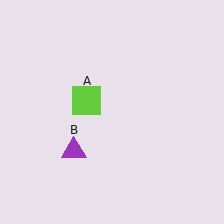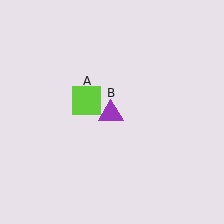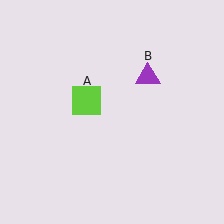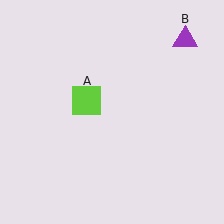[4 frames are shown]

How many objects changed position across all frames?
1 object changed position: purple triangle (object B).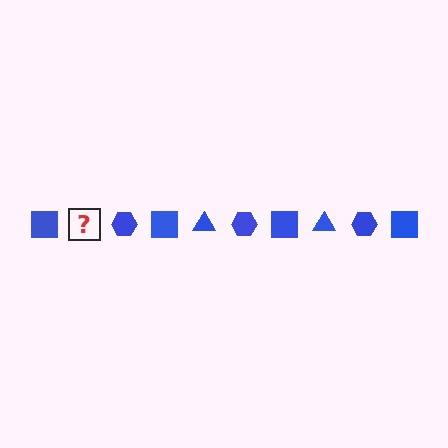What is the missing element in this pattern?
The missing element is a blue triangle.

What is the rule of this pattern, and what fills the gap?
The rule is that the pattern cycles through square, triangle, hexagon shapes in blue. The gap should be filled with a blue triangle.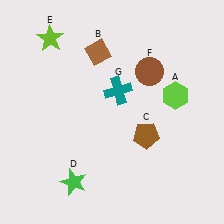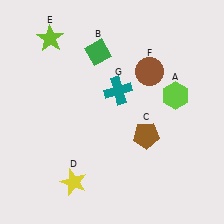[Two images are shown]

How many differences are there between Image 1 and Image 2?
There are 2 differences between the two images.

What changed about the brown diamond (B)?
In Image 1, B is brown. In Image 2, it changed to green.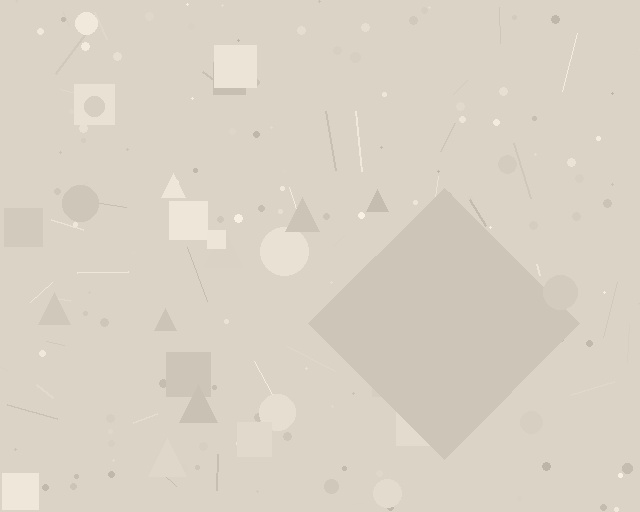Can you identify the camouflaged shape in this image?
The camouflaged shape is a diamond.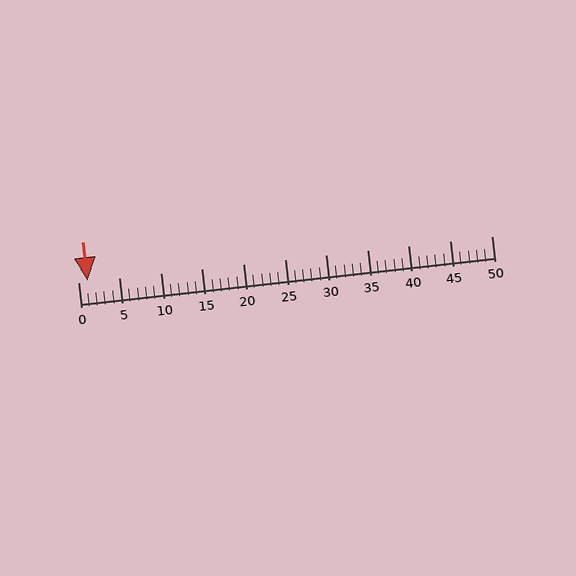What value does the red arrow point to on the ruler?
The red arrow points to approximately 1.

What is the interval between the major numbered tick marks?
The major tick marks are spaced 5 units apart.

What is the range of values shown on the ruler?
The ruler shows values from 0 to 50.